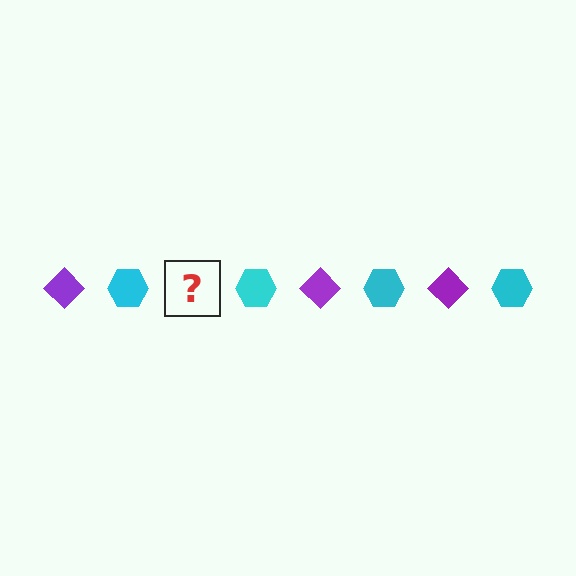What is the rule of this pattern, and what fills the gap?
The rule is that the pattern alternates between purple diamond and cyan hexagon. The gap should be filled with a purple diamond.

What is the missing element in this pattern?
The missing element is a purple diamond.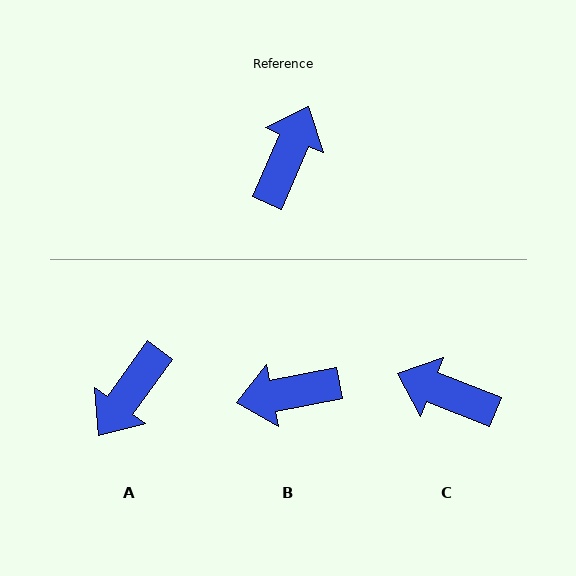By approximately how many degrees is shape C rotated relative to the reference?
Approximately 92 degrees counter-clockwise.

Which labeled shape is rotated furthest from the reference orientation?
A, about 168 degrees away.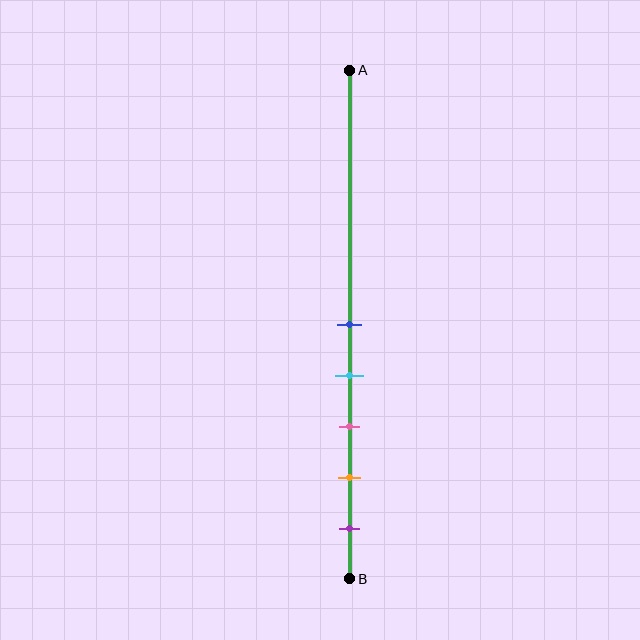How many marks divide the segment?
There are 5 marks dividing the segment.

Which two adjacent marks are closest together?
The blue and cyan marks are the closest adjacent pair.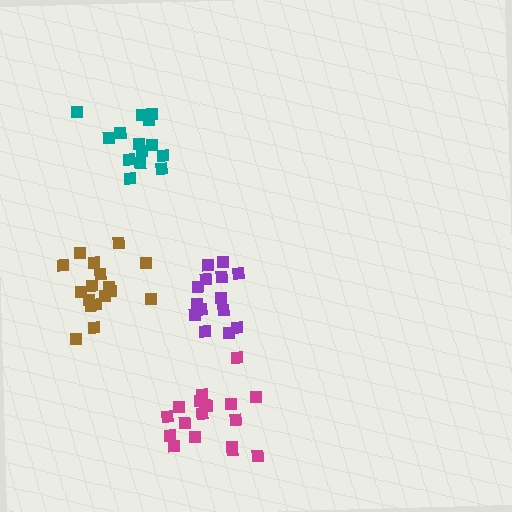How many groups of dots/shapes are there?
There are 4 groups.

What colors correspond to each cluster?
The clusters are colored: teal, purple, magenta, brown.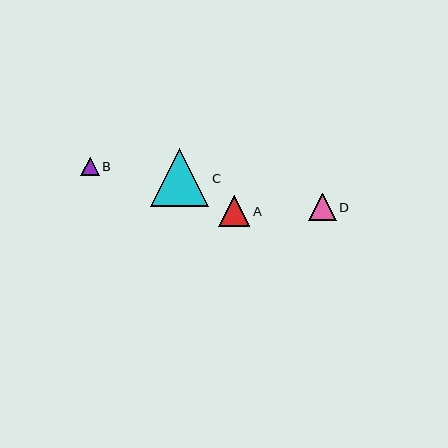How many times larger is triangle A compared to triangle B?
Triangle A is approximately 1.7 times the size of triangle B.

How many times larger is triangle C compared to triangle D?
Triangle C is approximately 2.1 times the size of triangle D.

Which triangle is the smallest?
Triangle B is the smallest with a size of approximately 18 pixels.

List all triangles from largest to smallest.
From largest to smallest: C, A, D, B.